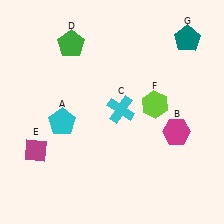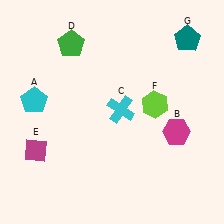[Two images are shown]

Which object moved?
The cyan pentagon (A) moved left.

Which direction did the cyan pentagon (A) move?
The cyan pentagon (A) moved left.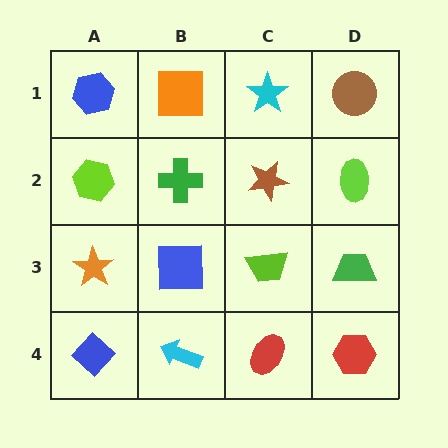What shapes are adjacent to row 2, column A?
A blue hexagon (row 1, column A), an orange star (row 3, column A), a green cross (row 2, column B).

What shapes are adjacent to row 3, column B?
A green cross (row 2, column B), a cyan arrow (row 4, column B), an orange star (row 3, column A), a lime trapezoid (row 3, column C).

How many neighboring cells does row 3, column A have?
3.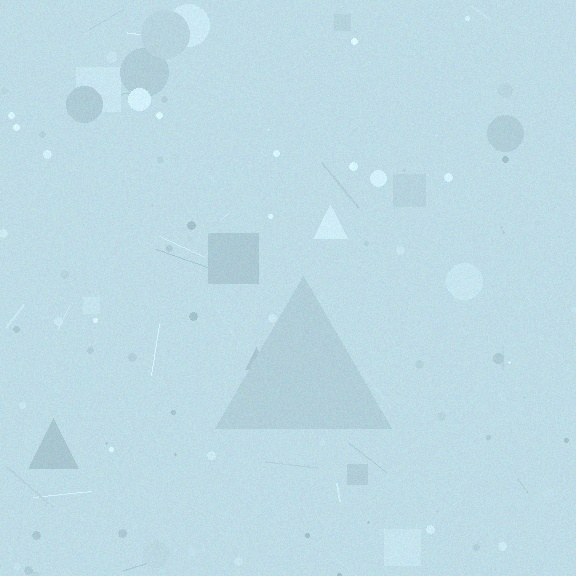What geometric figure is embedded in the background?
A triangle is embedded in the background.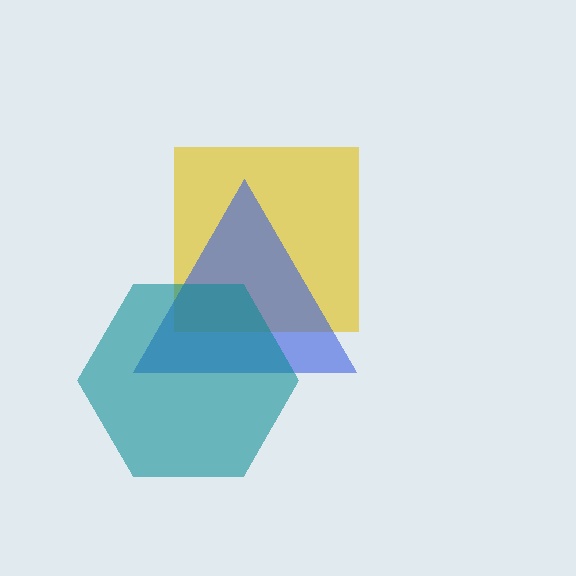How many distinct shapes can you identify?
There are 3 distinct shapes: a yellow square, a blue triangle, a teal hexagon.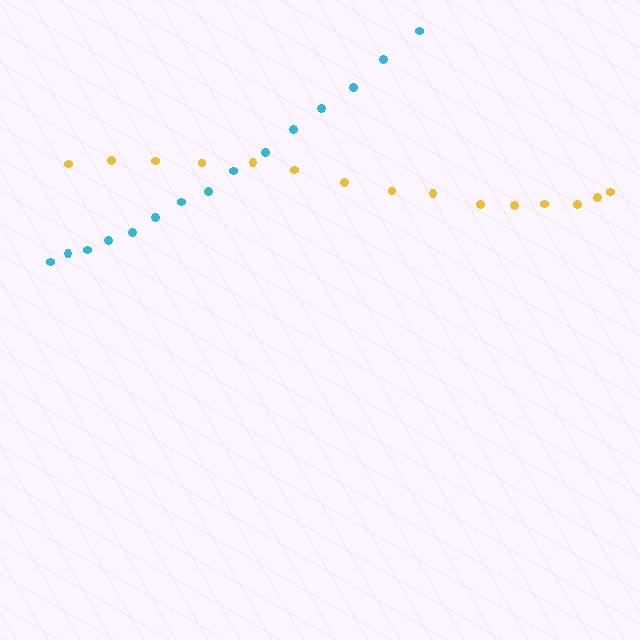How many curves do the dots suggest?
There are 2 distinct paths.